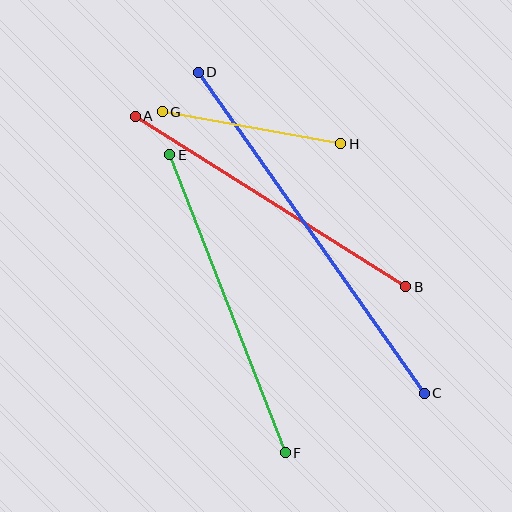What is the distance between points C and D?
The distance is approximately 393 pixels.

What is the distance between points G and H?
The distance is approximately 181 pixels.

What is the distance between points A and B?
The distance is approximately 320 pixels.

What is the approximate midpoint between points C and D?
The midpoint is at approximately (311, 233) pixels.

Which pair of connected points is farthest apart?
Points C and D are farthest apart.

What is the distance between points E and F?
The distance is approximately 320 pixels.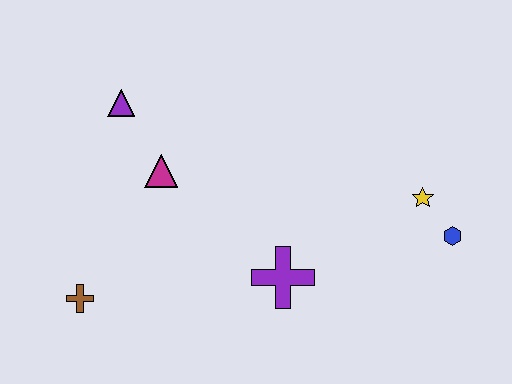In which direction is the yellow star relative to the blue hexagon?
The yellow star is above the blue hexagon.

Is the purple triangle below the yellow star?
No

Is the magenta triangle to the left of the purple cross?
Yes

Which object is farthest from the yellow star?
The brown cross is farthest from the yellow star.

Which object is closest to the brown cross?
The magenta triangle is closest to the brown cross.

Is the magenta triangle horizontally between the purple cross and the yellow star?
No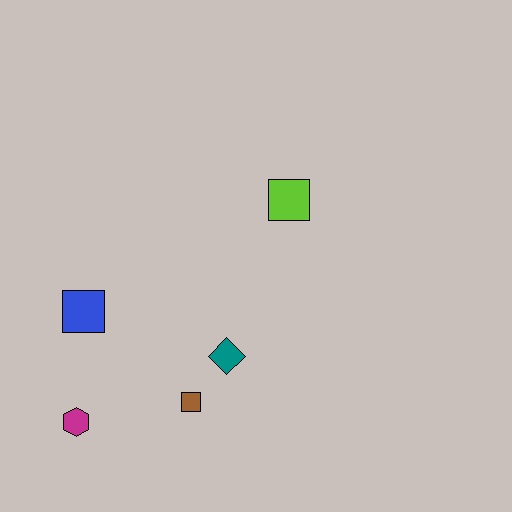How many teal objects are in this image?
There is 1 teal object.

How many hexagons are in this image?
There is 1 hexagon.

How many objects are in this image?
There are 5 objects.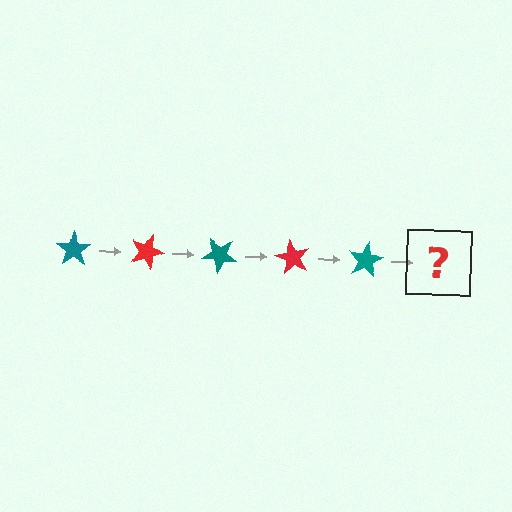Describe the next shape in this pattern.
It should be a red star, rotated 100 degrees from the start.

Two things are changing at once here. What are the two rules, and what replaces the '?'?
The two rules are that it rotates 20 degrees each step and the color cycles through teal and red. The '?' should be a red star, rotated 100 degrees from the start.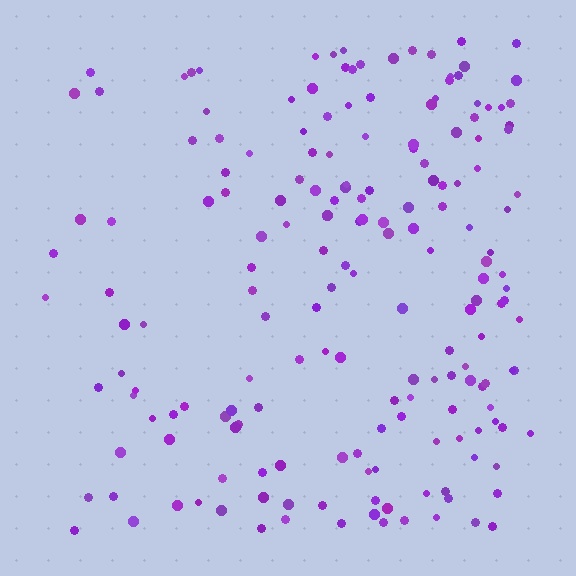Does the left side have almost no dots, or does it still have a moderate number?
Still a moderate number, just noticeably fewer than the right.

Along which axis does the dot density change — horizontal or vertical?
Horizontal.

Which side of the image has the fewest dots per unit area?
The left.